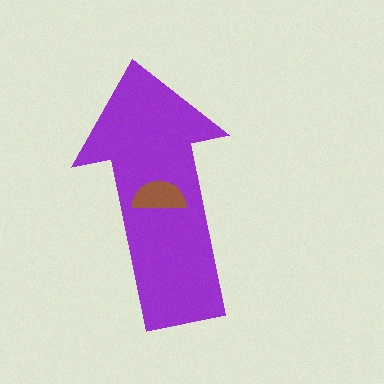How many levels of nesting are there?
2.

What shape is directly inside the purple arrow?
The brown semicircle.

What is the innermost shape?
The brown semicircle.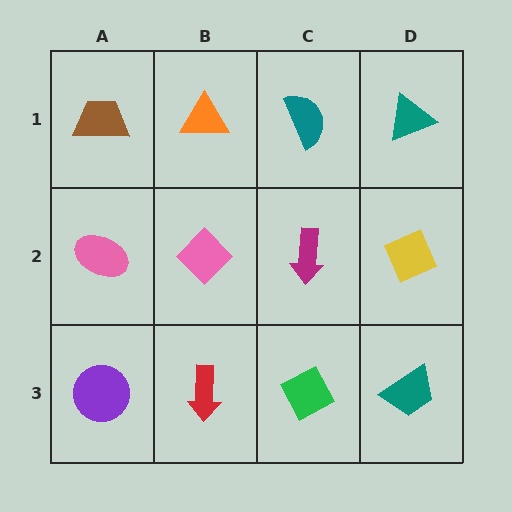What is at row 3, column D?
A teal trapezoid.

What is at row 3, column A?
A purple circle.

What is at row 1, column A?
A brown trapezoid.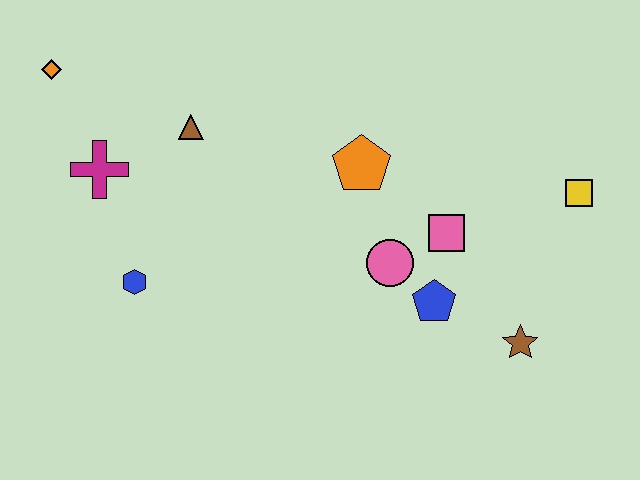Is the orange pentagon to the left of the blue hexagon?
No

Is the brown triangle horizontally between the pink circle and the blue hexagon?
Yes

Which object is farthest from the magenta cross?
The yellow square is farthest from the magenta cross.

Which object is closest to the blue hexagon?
The magenta cross is closest to the blue hexagon.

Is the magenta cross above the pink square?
Yes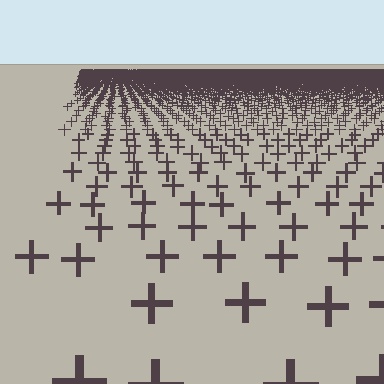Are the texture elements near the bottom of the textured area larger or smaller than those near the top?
Larger. Near the bottom, elements are closer to the viewer and appear at a bigger on-screen size.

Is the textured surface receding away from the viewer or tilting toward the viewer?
The surface is receding away from the viewer. Texture elements get smaller and denser toward the top.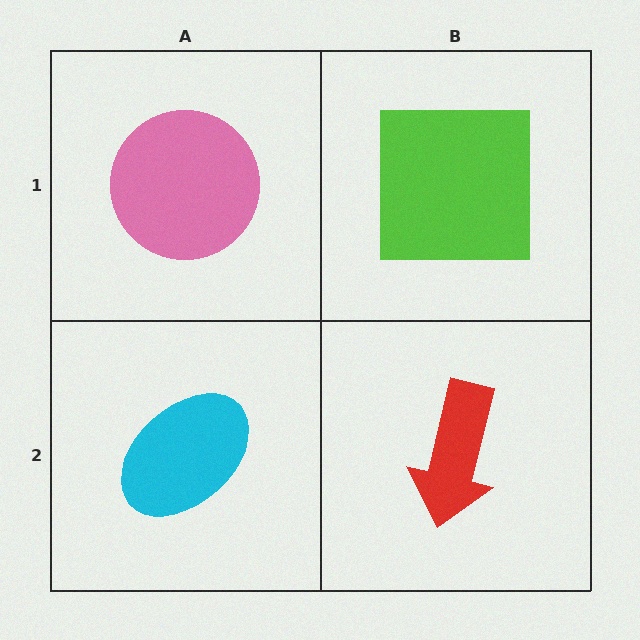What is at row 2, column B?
A red arrow.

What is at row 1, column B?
A lime square.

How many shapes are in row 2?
2 shapes.